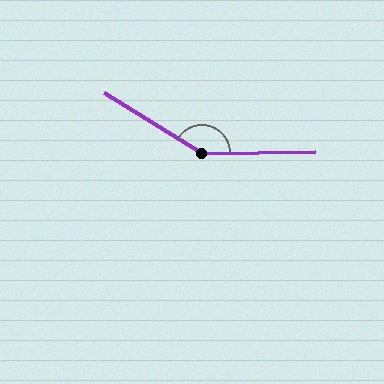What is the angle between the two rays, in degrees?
Approximately 148 degrees.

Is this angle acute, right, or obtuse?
It is obtuse.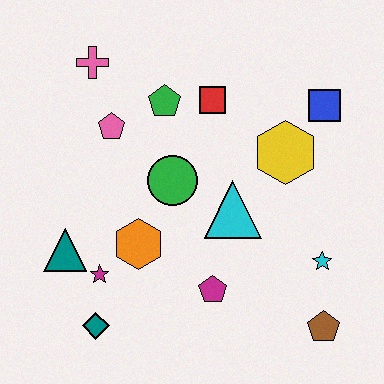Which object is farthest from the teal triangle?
The blue square is farthest from the teal triangle.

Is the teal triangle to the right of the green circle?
No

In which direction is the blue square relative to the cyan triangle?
The blue square is above the cyan triangle.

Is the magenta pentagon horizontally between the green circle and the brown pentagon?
Yes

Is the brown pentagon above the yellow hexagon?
No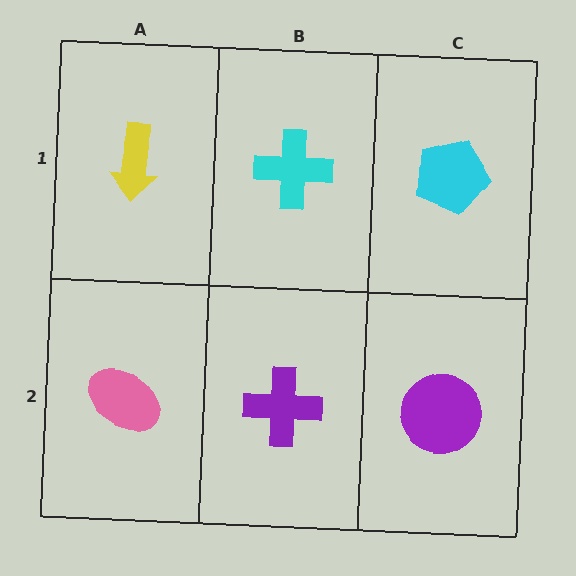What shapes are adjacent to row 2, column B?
A cyan cross (row 1, column B), a pink ellipse (row 2, column A), a purple circle (row 2, column C).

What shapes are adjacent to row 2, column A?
A yellow arrow (row 1, column A), a purple cross (row 2, column B).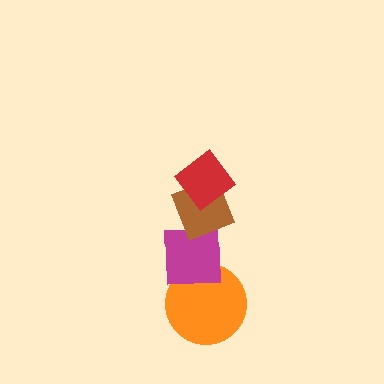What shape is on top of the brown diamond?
The red diamond is on top of the brown diamond.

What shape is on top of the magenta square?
The brown diamond is on top of the magenta square.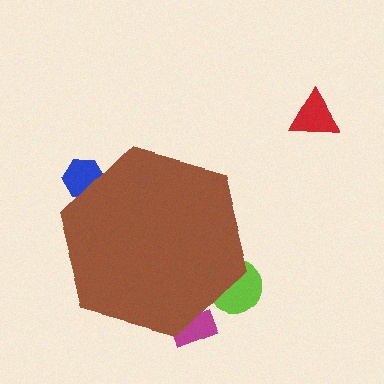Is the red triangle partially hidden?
No, the red triangle is fully visible.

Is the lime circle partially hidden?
Yes, the lime circle is partially hidden behind the brown hexagon.